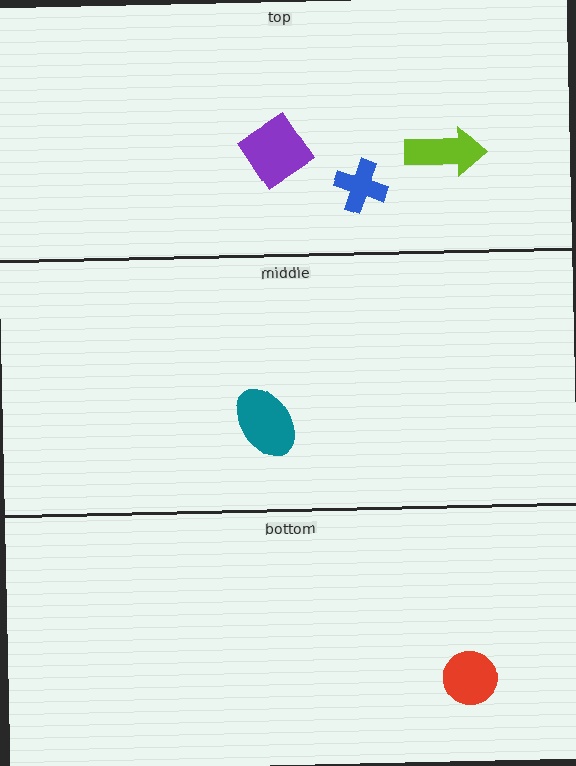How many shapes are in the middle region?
1.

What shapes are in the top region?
The blue cross, the lime arrow, the purple diamond.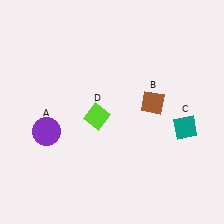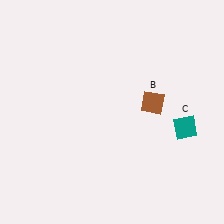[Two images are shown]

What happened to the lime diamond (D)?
The lime diamond (D) was removed in Image 2. It was in the bottom-left area of Image 1.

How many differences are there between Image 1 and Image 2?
There are 2 differences between the two images.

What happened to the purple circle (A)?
The purple circle (A) was removed in Image 2. It was in the bottom-left area of Image 1.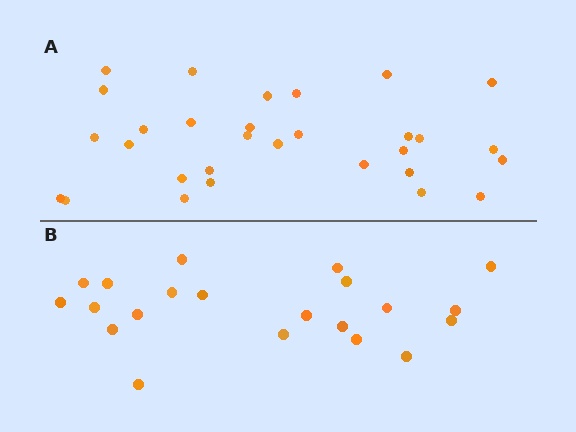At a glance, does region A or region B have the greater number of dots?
Region A (the top region) has more dots.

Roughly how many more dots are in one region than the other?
Region A has roughly 8 or so more dots than region B.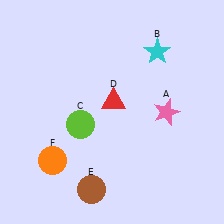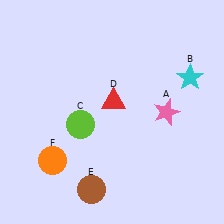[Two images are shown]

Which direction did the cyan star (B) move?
The cyan star (B) moved right.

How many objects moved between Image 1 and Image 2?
1 object moved between the two images.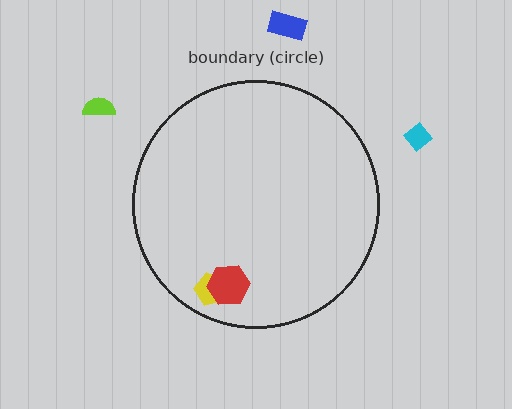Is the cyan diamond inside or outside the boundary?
Outside.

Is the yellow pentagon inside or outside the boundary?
Inside.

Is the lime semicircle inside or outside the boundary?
Outside.